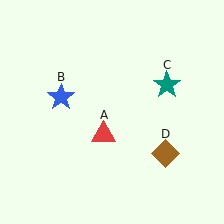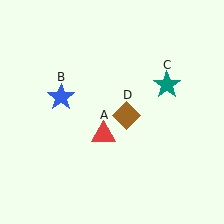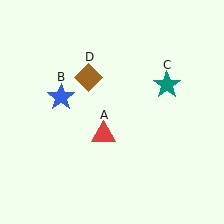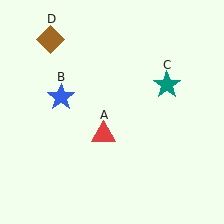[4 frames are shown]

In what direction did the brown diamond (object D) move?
The brown diamond (object D) moved up and to the left.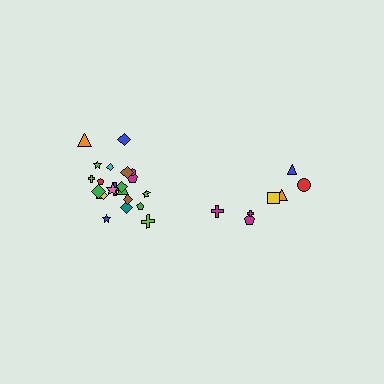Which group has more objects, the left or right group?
The left group.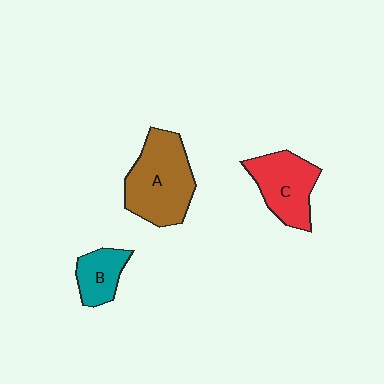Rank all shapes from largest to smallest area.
From largest to smallest: A (brown), C (red), B (teal).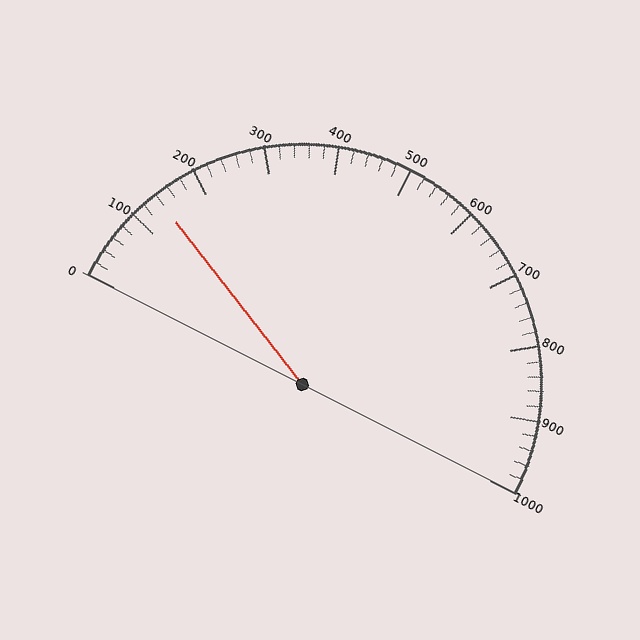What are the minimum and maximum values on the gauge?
The gauge ranges from 0 to 1000.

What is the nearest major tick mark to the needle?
The nearest major tick mark is 100.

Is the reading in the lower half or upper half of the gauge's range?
The reading is in the lower half of the range (0 to 1000).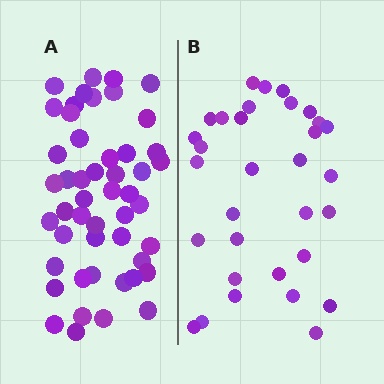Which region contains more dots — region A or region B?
Region A (the left region) has more dots.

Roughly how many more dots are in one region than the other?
Region A has approximately 15 more dots than region B.